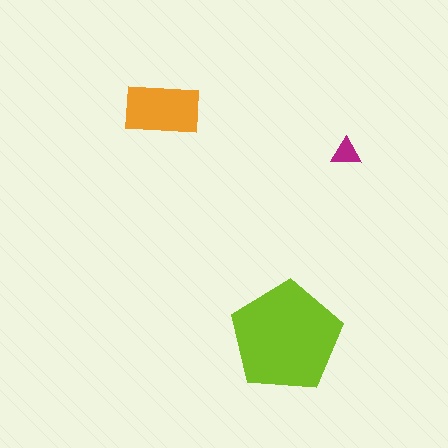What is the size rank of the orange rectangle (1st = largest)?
2nd.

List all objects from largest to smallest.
The lime pentagon, the orange rectangle, the magenta triangle.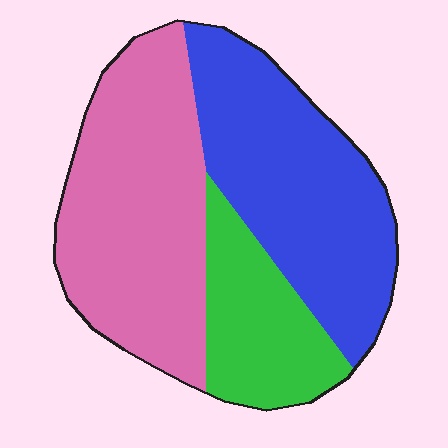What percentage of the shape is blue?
Blue takes up about three eighths (3/8) of the shape.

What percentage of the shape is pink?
Pink covers roughly 40% of the shape.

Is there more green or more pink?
Pink.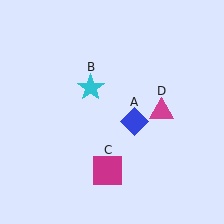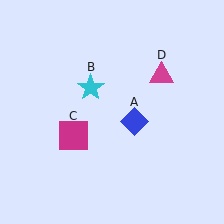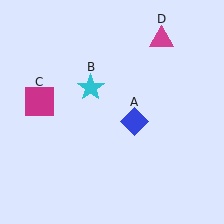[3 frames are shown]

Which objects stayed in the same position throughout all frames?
Blue diamond (object A) and cyan star (object B) remained stationary.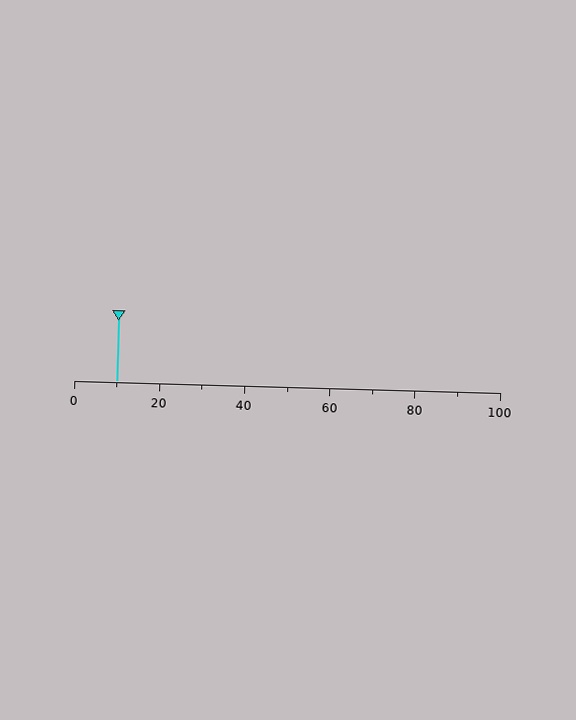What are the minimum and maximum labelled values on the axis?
The axis runs from 0 to 100.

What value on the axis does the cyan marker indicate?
The marker indicates approximately 10.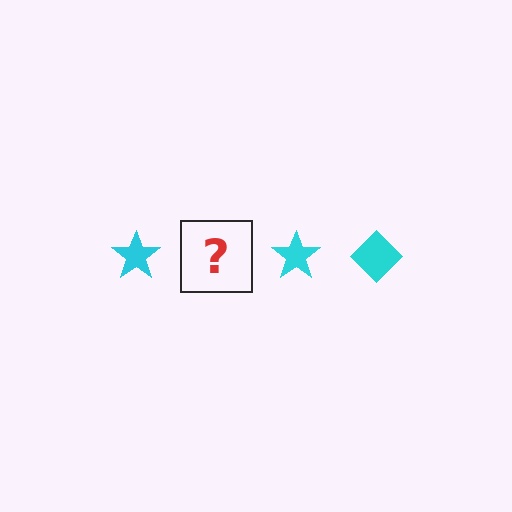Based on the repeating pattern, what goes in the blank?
The blank should be a cyan diamond.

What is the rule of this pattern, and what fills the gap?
The rule is that the pattern cycles through star, diamond shapes in cyan. The gap should be filled with a cyan diamond.